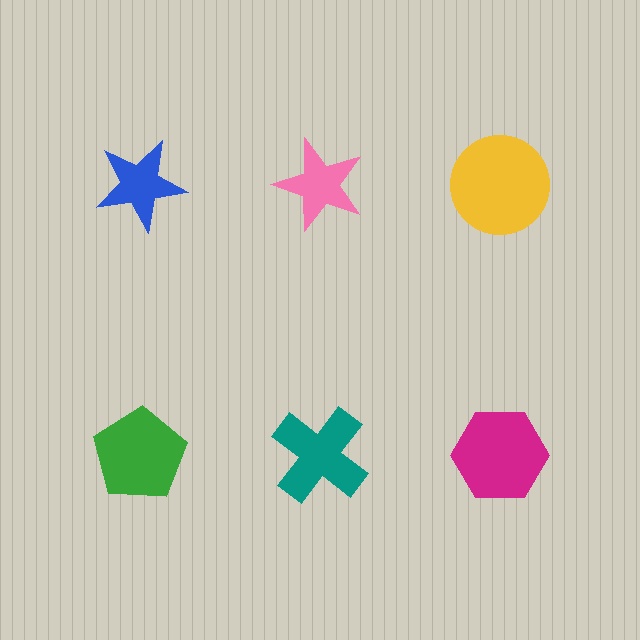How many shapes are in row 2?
3 shapes.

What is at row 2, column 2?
A teal cross.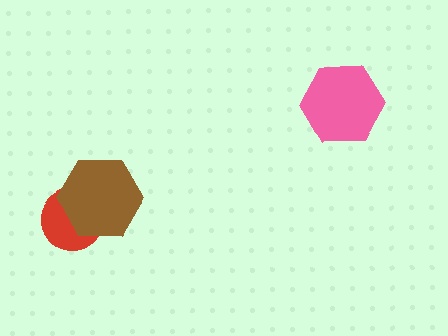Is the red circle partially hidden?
Yes, it is partially covered by another shape.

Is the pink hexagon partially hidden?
No, no other shape covers it.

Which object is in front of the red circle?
The brown hexagon is in front of the red circle.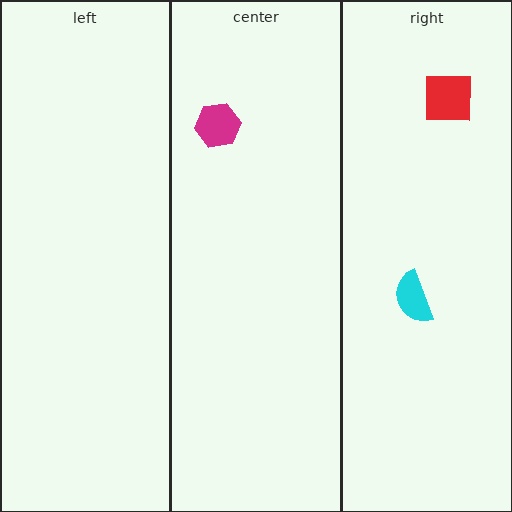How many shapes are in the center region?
1.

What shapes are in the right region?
The red square, the cyan semicircle.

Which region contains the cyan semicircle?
The right region.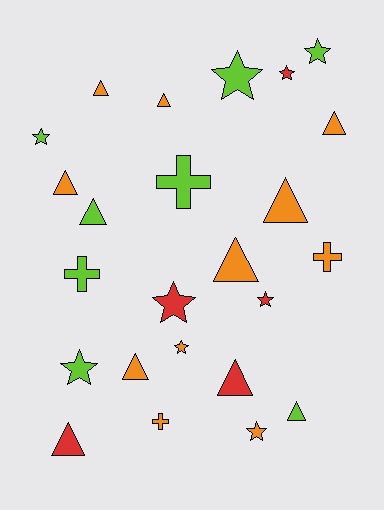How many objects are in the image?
There are 24 objects.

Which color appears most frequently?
Orange, with 11 objects.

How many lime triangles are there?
There are 2 lime triangles.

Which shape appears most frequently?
Triangle, with 11 objects.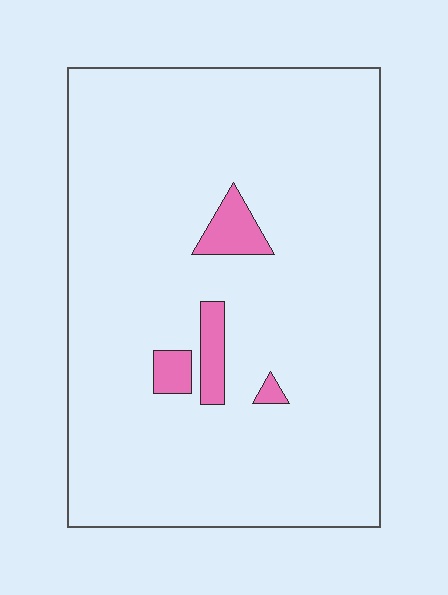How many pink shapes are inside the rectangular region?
4.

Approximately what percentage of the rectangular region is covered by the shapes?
Approximately 5%.